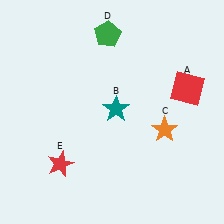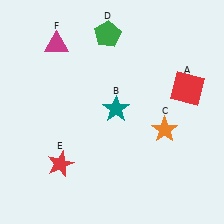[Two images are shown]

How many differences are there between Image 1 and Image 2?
There is 1 difference between the two images.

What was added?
A magenta triangle (F) was added in Image 2.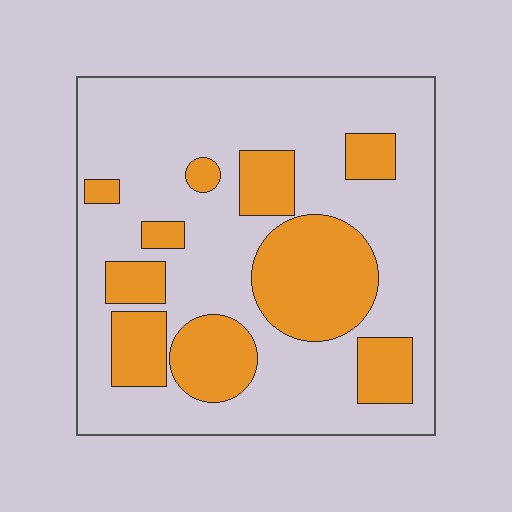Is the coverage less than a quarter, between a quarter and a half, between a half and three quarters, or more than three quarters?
Between a quarter and a half.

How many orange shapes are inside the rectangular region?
10.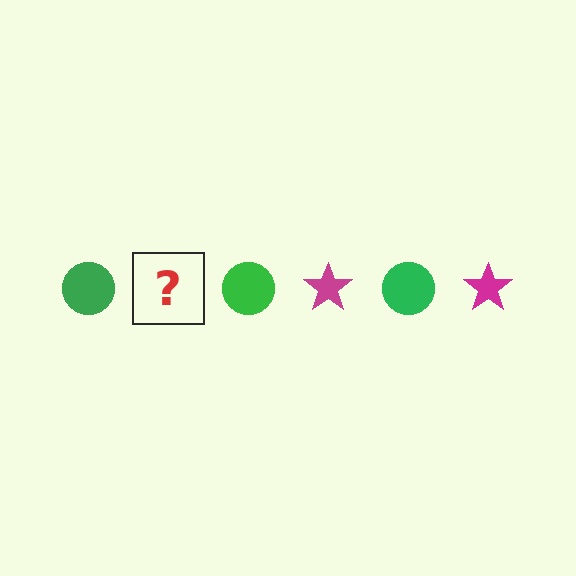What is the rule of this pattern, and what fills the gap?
The rule is that the pattern alternates between green circle and magenta star. The gap should be filled with a magenta star.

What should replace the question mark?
The question mark should be replaced with a magenta star.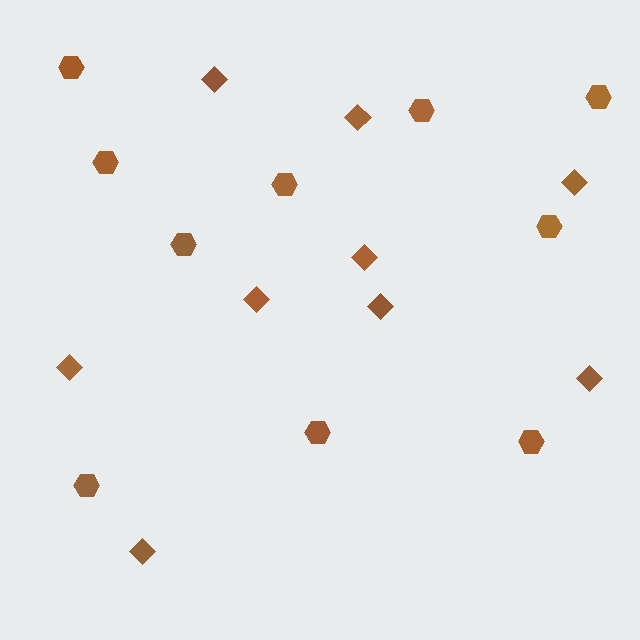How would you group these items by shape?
There are 2 groups: one group of diamonds (9) and one group of hexagons (10).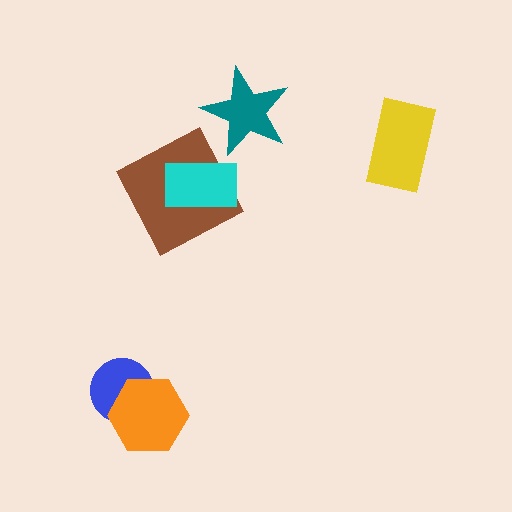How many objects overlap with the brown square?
1 object overlaps with the brown square.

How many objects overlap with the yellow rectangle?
0 objects overlap with the yellow rectangle.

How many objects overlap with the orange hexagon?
1 object overlaps with the orange hexagon.